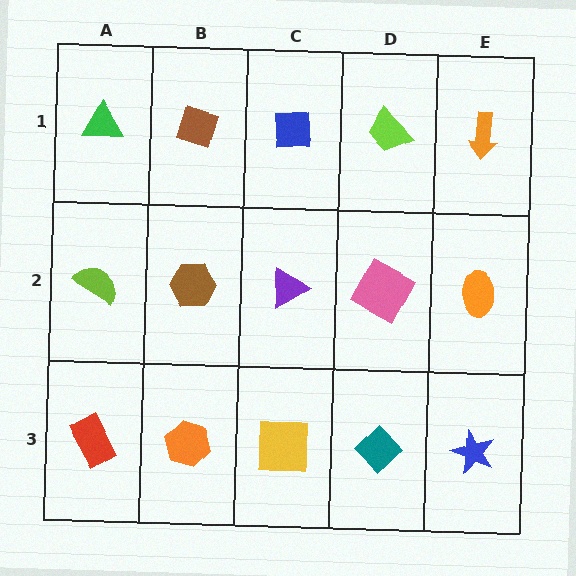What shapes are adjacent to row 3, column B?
A brown hexagon (row 2, column B), a red rectangle (row 3, column A), a yellow square (row 3, column C).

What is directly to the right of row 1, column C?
A lime trapezoid.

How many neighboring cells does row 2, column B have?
4.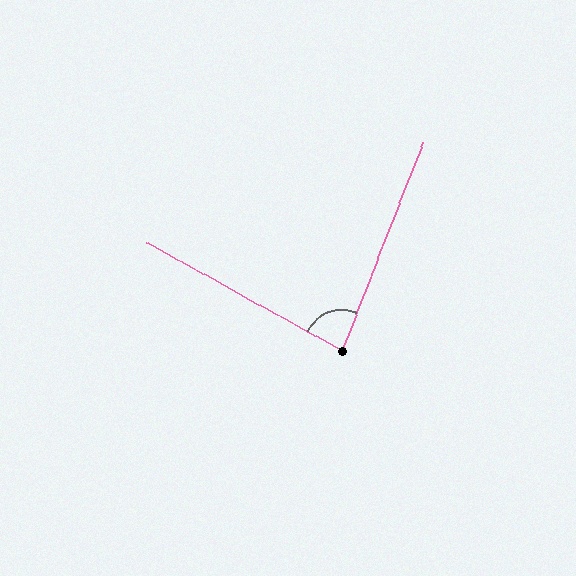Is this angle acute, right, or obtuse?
It is acute.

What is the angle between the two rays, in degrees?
Approximately 82 degrees.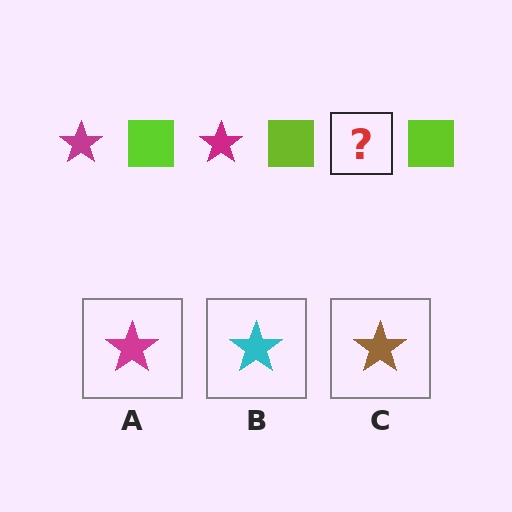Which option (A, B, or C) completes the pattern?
A.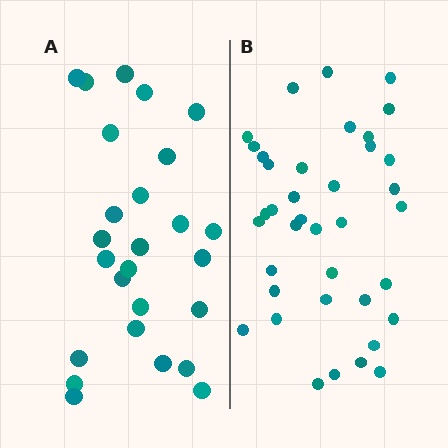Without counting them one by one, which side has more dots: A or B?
Region B (the right region) has more dots.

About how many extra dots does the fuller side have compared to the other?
Region B has roughly 12 or so more dots than region A.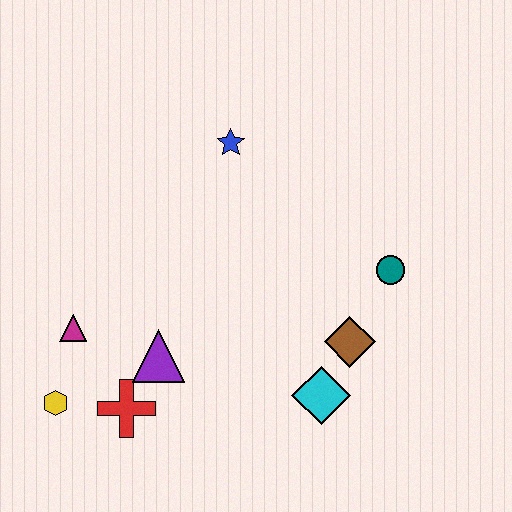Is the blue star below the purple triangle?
No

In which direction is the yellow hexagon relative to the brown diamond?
The yellow hexagon is to the left of the brown diamond.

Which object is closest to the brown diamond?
The cyan diamond is closest to the brown diamond.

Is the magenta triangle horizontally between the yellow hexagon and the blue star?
Yes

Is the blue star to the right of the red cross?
Yes